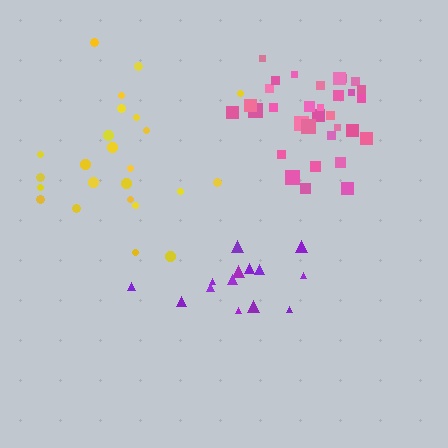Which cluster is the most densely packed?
Pink.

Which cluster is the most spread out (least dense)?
Yellow.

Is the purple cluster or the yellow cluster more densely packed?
Purple.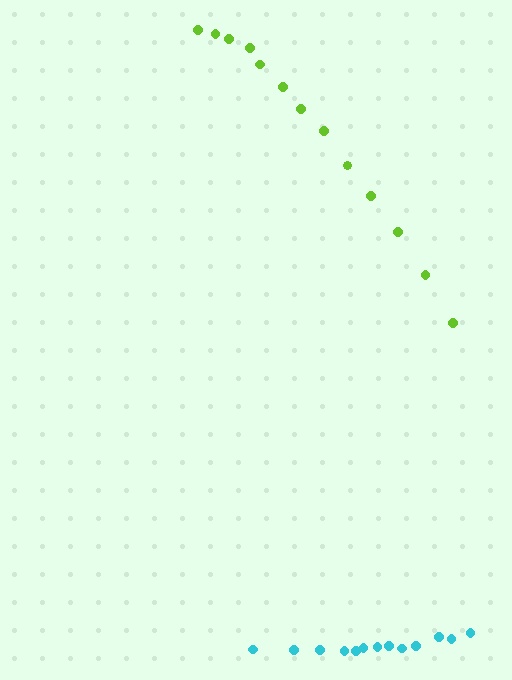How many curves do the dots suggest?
There are 2 distinct paths.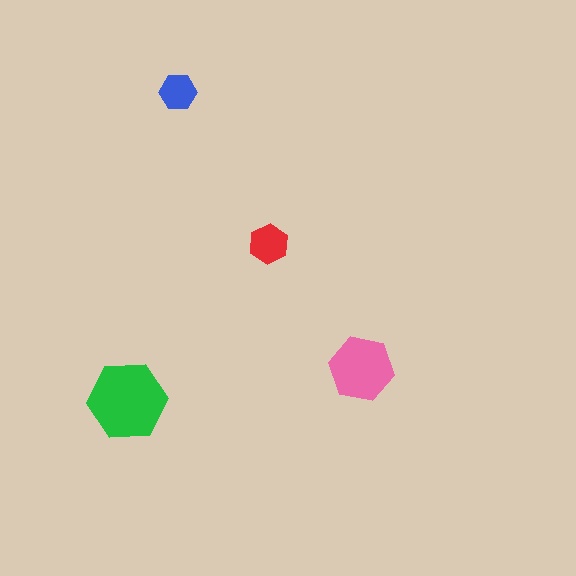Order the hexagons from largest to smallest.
the green one, the pink one, the red one, the blue one.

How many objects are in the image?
There are 4 objects in the image.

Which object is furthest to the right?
The pink hexagon is rightmost.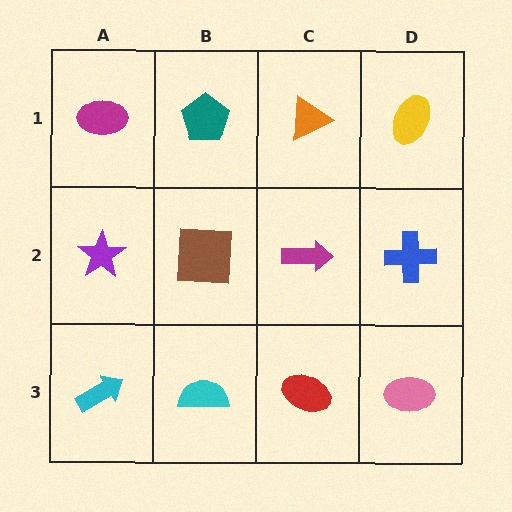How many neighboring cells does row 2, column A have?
3.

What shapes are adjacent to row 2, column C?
An orange triangle (row 1, column C), a red ellipse (row 3, column C), a brown square (row 2, column B), a blue cross (row 2, column D).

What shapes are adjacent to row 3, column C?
A magenta arrow (row 2, column C), a cyan semicircle (row 3, column B), a pink ellipse (row 3, column D).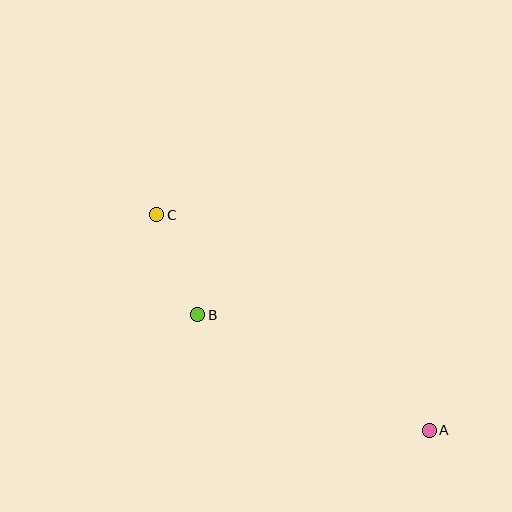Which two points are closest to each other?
Points B and C are closest to each other.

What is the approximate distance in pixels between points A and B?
The distance between A and B is approximately 259 pixels.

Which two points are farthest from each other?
Points A and C are farthest from each other.